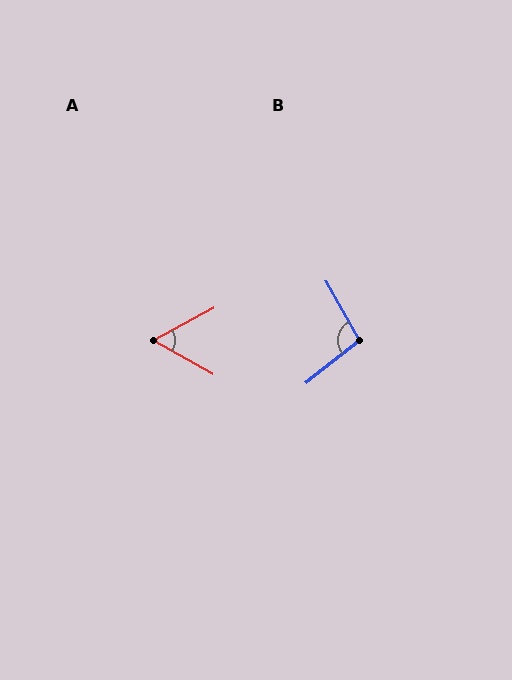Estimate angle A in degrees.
Approximately 57 degrees.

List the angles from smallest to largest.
A (57°), B (100°).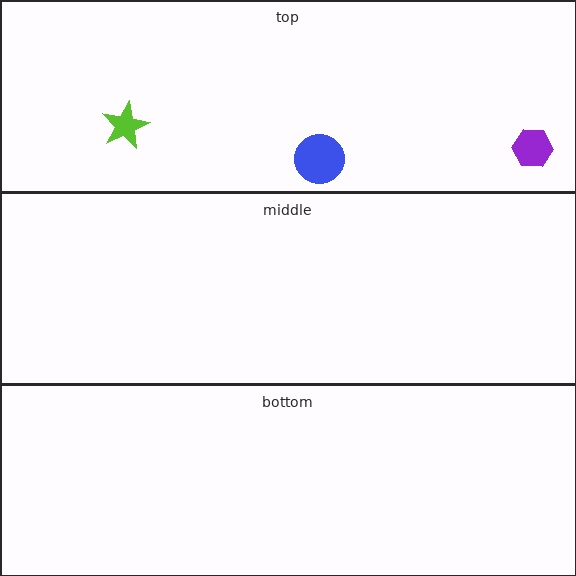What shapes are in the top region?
The blue circle, the lime star, the purple hexagon.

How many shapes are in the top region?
3.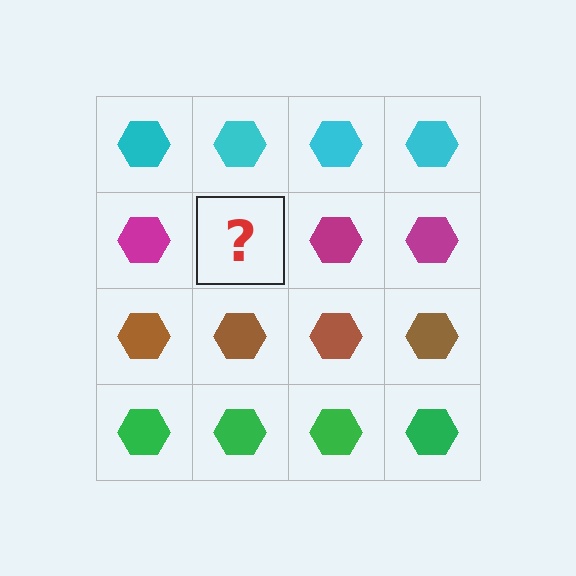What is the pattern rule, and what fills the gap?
The rule is that each row has a consistent color. The gap should be filled with a magenta hexagon.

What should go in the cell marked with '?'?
The missing cell should contain a magenta hexagon.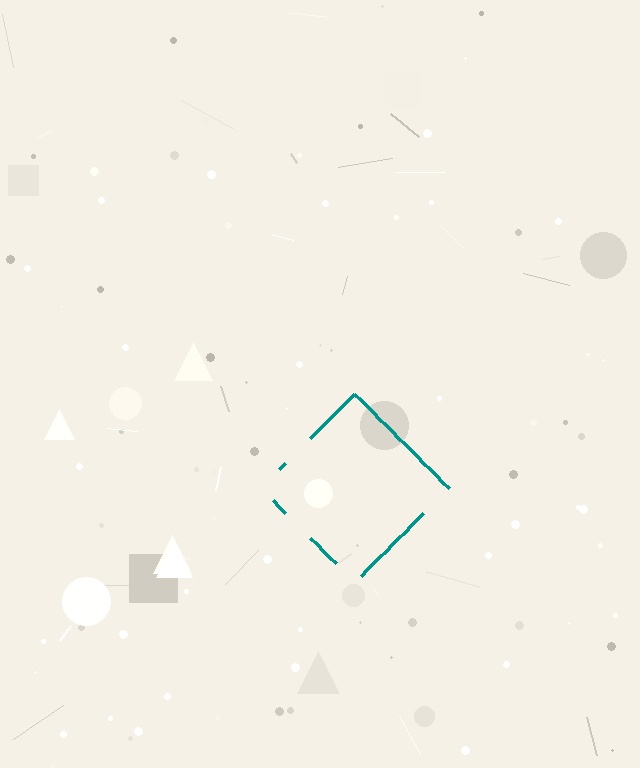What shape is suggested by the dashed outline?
The dashed outline suggests a diamond.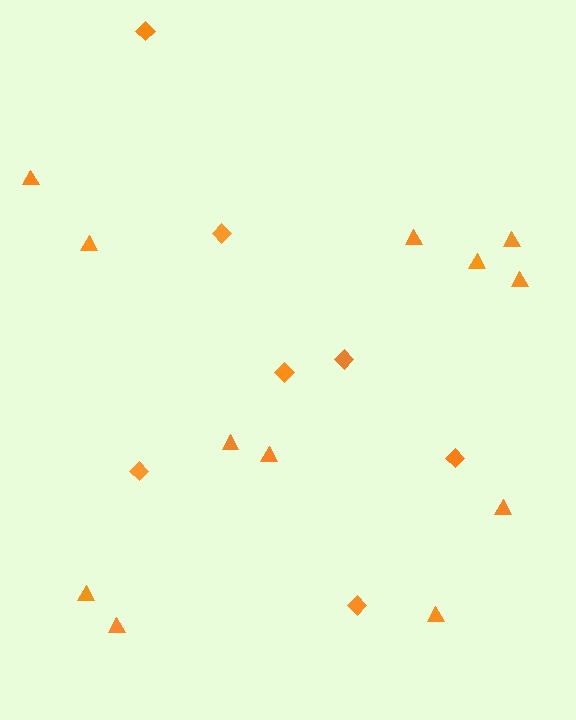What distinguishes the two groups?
There are 2 groups: one group of triangles (12) and one group of diamonds (7).